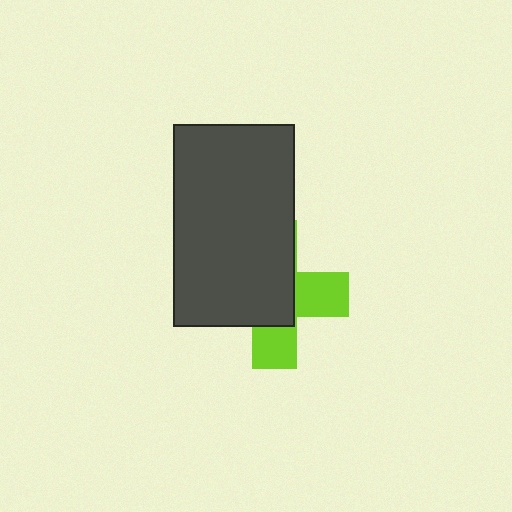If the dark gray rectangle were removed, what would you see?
You would see the complete lime cross.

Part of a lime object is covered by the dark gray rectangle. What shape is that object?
It is a cross.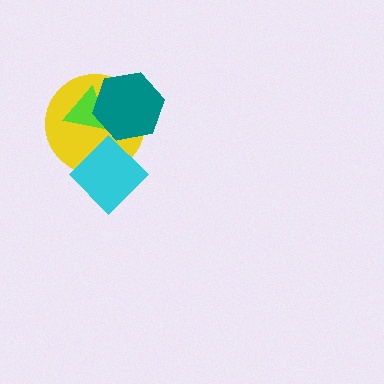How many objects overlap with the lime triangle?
2 objects overlap with the lime triangle.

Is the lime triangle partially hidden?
Yes, it is partially covered by another shape.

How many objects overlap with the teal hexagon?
2 objects overlap with the teal hexagon.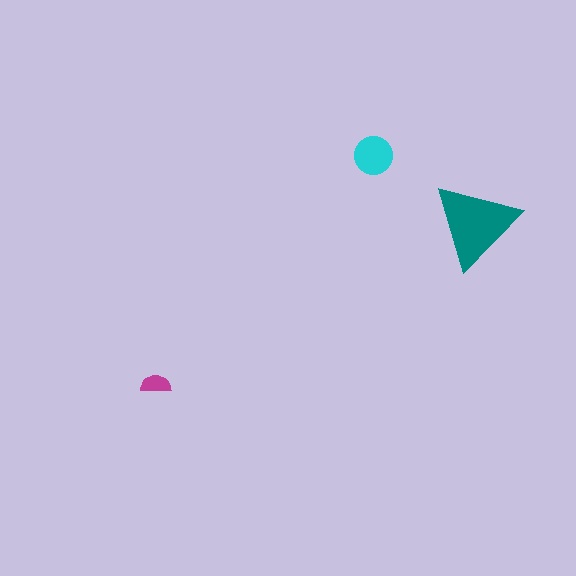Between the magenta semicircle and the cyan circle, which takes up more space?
The cyan circle.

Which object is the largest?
The teal triangle.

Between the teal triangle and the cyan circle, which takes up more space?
The teal triangle.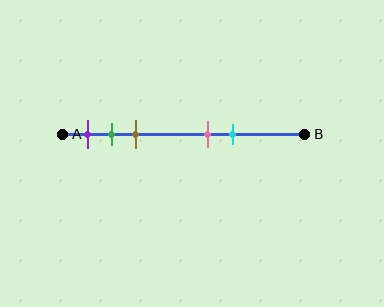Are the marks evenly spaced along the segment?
No, the marks are not evenly spaced.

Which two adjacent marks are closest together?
The green and brown marks are the closest adjacent pair.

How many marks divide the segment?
There are 5 marks dividing the segment.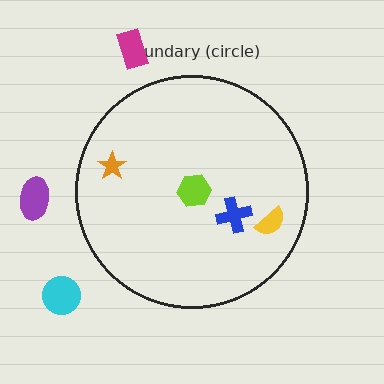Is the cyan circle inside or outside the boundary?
Outside.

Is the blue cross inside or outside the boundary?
Inside.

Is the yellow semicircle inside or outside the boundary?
Inside.